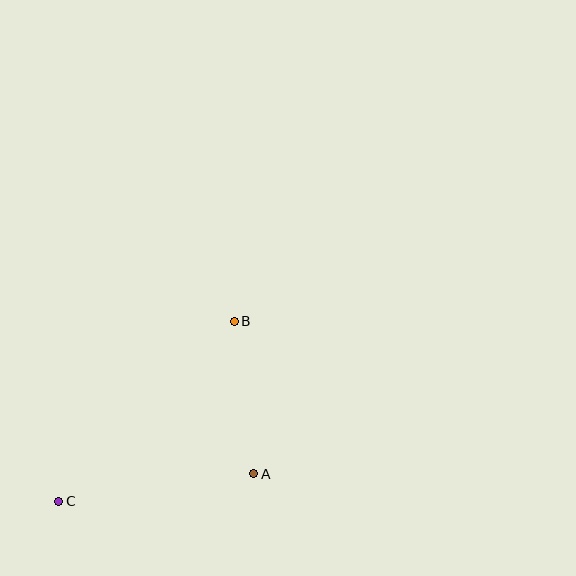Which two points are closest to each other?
Points A and B are closest to each other.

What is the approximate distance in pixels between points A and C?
The distance between A and C is approximately 197 pixels.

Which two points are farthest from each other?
Points B and C are farthest from each other.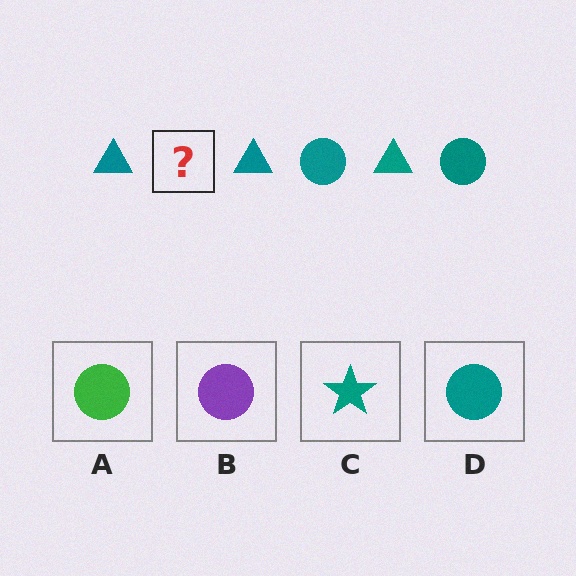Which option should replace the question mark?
Option D.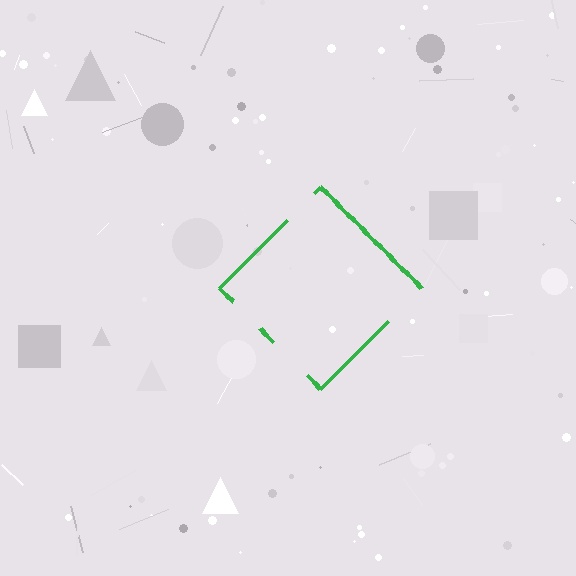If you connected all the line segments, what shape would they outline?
They would outline a diamond.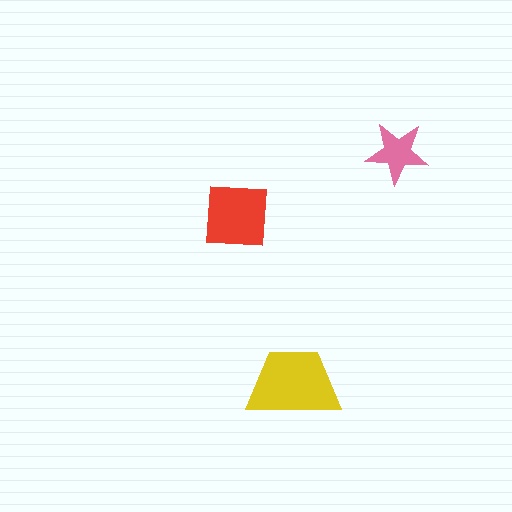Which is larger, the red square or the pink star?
The red square.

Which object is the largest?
The yellow trapezoid.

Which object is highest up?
The pink star is topmost.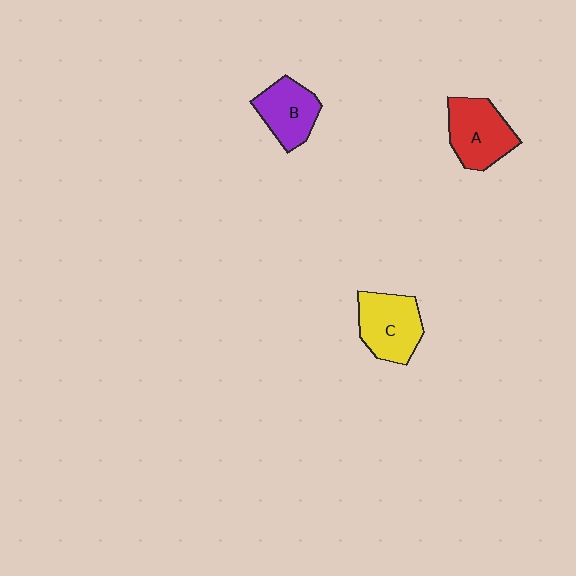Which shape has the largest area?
Shape C (yellow).